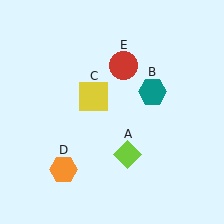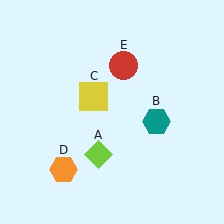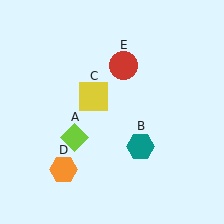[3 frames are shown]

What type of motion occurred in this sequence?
The lime diamond (object A), teal hexagon (object B) rotated clockwise around the center of the scene.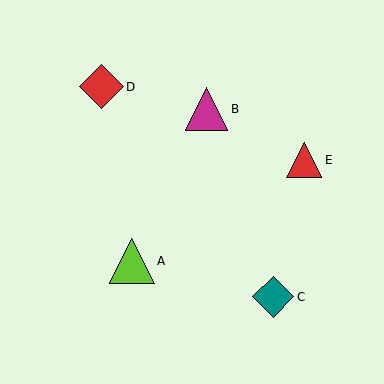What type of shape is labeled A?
Shape A is a lime triangle.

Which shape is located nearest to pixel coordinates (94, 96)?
The red diamond (labeled D) at (101, 87) is nearest to that location.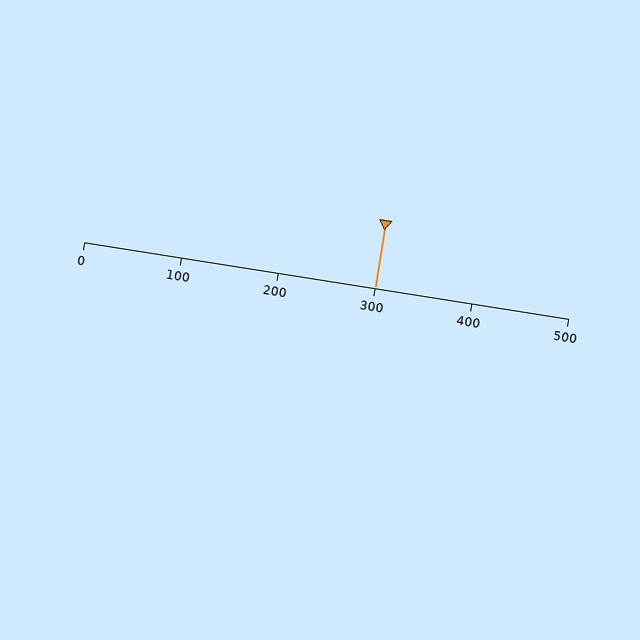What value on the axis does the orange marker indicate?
The marker indicates approximately 300.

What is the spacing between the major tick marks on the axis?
The major ticks are spaced 100 apart.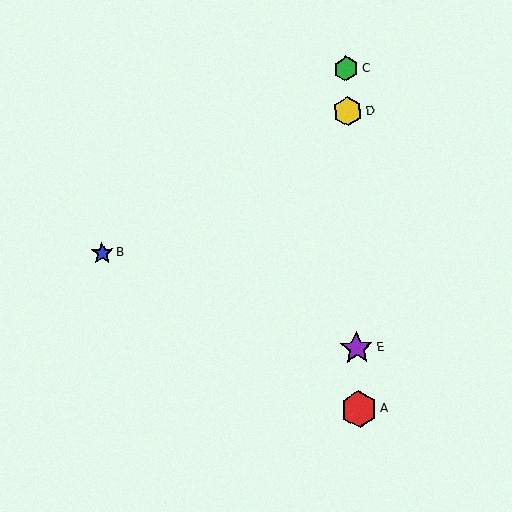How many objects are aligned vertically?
4 objects (A, C, D, E) are aligned vertically.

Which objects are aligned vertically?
Objects A, C, D, E are aligned vertically.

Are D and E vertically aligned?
Yes, both are at x≈348.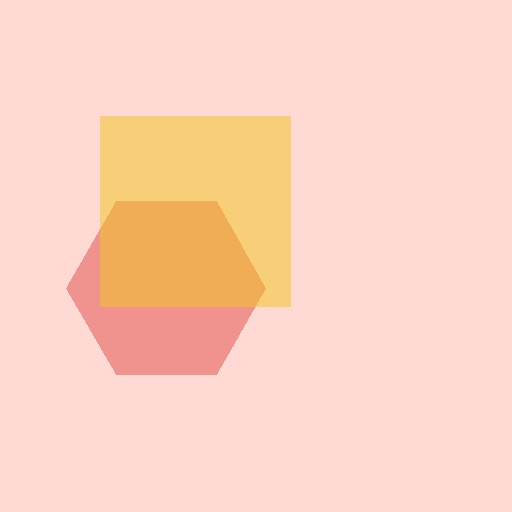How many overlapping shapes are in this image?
There are 2 overlapping shapes in the image.